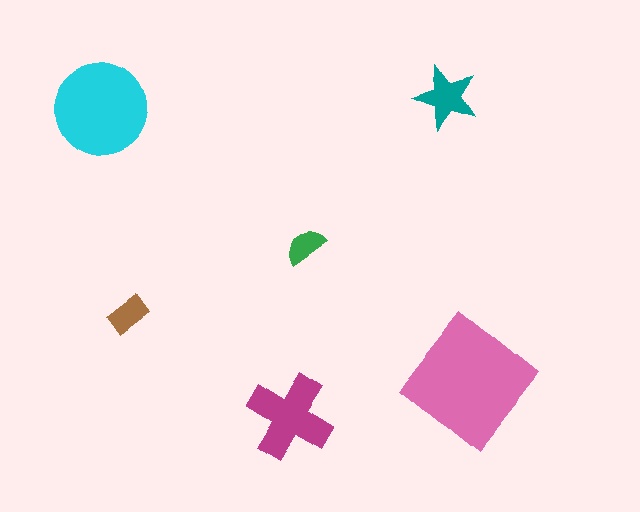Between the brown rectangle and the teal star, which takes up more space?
The teal star.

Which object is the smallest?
The green semicircle.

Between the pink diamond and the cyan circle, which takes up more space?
The pink diamond.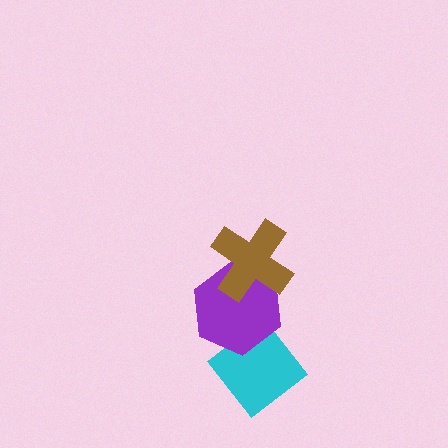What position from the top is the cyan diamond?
The cyan diamond is 3rd from the top.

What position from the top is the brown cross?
The brown cross is 1st from the top.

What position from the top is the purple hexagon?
The purple hexagon is 2nd from the top.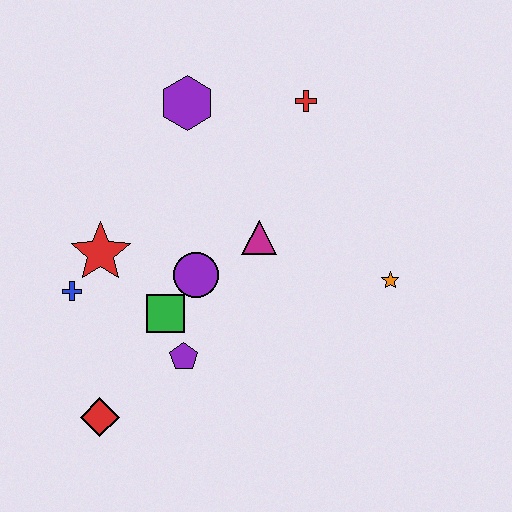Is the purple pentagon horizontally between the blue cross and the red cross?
Yes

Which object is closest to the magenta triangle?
The purple circle is closest to the magenta triangle.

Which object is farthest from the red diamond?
The red cross is farthest from the red diamond.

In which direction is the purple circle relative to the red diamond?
The purple circle is above the red diamond.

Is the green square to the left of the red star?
No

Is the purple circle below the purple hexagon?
Yes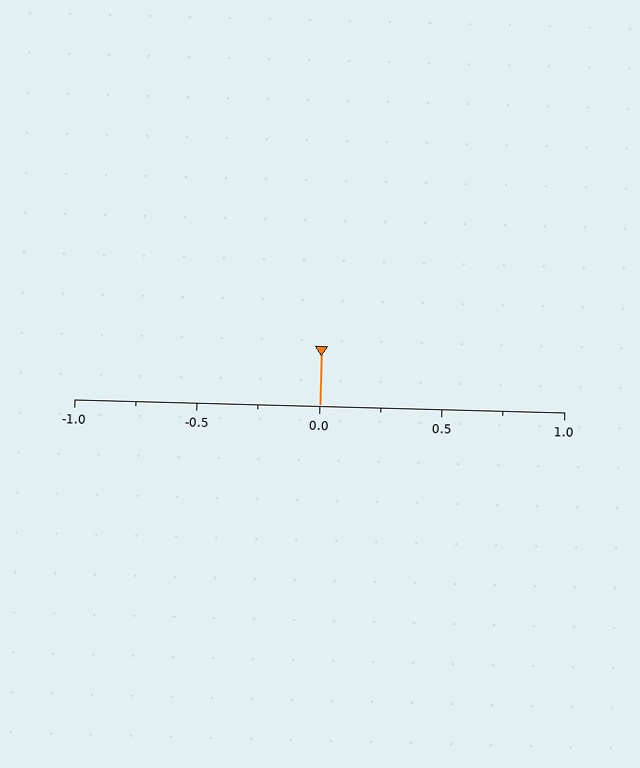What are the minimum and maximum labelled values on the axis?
The axis runs from -1.0 to 1.0.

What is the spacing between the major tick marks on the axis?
The major ticks are spaced 0.5 apart.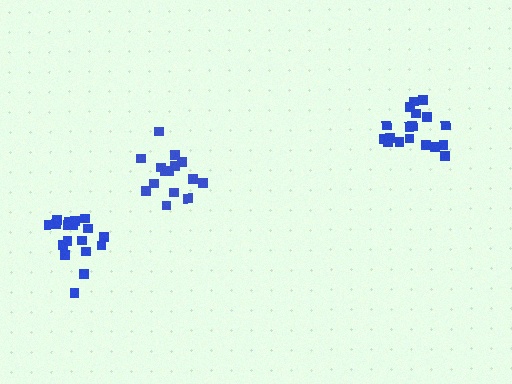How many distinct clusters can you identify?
There are 3 distinct clusters.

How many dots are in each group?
Group 1: 18 dots, Group 2: 18 dots, Group 3: 15 dots (51 total).